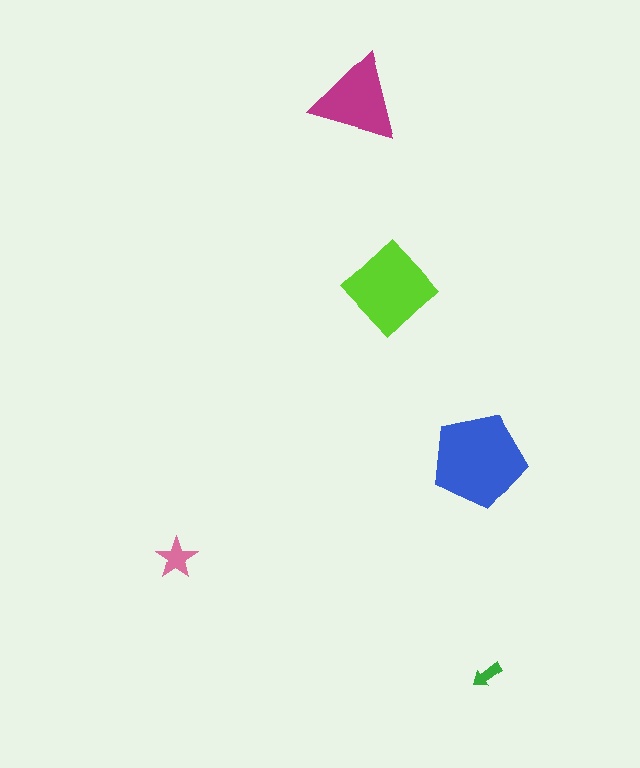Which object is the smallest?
The green arrow.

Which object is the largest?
The blue pentagon.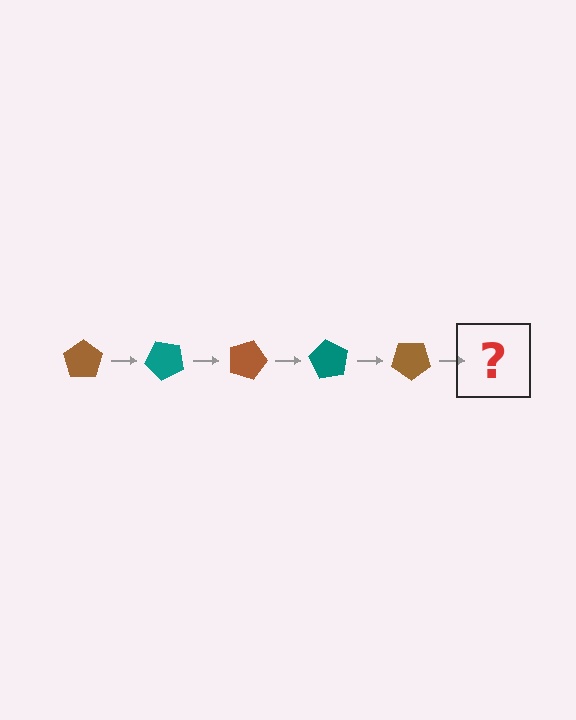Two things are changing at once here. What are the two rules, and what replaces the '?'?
The two rules are that it rotates 45 degrees each step and the color cycles through brown and teal. The '?' should be a teal pentagon, rotated 225 degrees from the start.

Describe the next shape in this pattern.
It should be a teal pentagon, rotated 225 degrees from the start.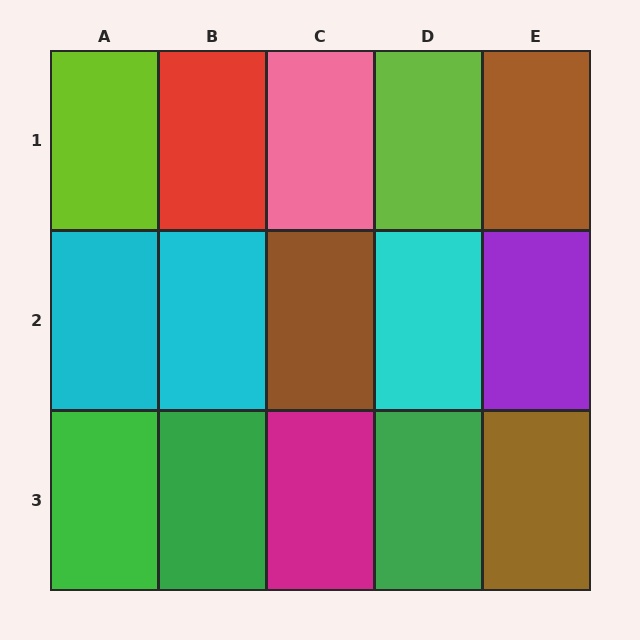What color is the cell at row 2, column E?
Purple.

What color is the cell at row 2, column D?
Cyan.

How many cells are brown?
3 cells are brown.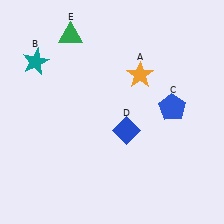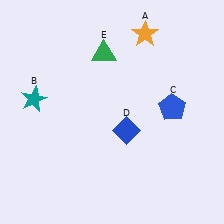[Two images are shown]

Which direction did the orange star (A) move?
The orange star (A) moved up.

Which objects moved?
The objects that moved are: the orange star (A), the teal star (B), the green triangle (E).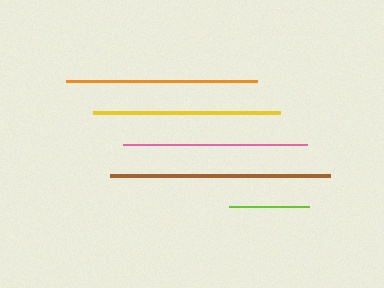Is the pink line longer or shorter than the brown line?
The brown line is longer than the pink line.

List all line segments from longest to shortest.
From longest to shortest: brown, orange, yellow, pink, lime.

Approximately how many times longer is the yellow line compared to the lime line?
The yellow line is approximately 2.3 times the length of the lime line.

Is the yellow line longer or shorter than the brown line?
The brown line is longer than the yellow line.